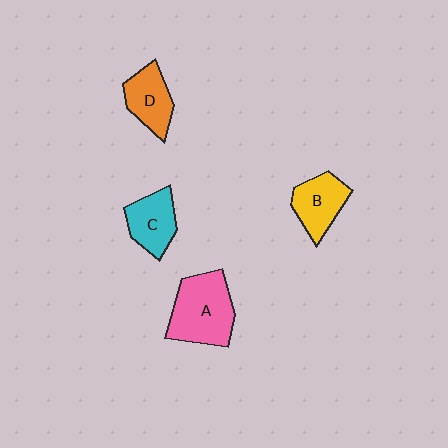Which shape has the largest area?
Shape A (pink).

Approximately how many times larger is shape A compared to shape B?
Approximately 1.6 times.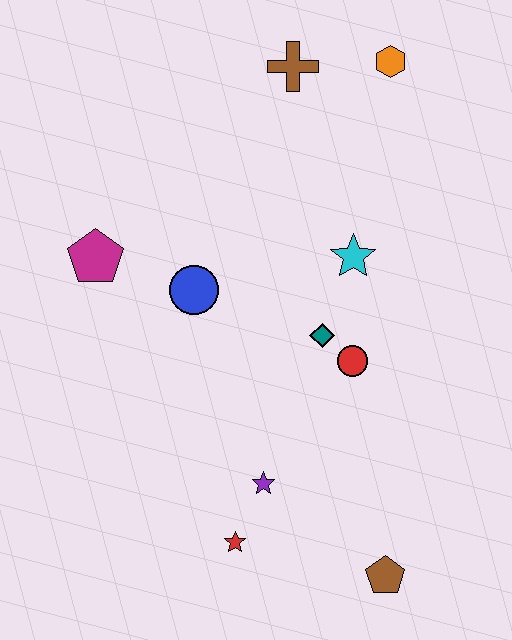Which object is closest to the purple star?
The red star is closest to the purple star.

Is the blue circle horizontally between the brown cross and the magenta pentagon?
Yes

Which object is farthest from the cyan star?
The brown pentagon is farthest from the cyan star.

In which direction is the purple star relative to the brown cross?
The purple star is below the brown cross.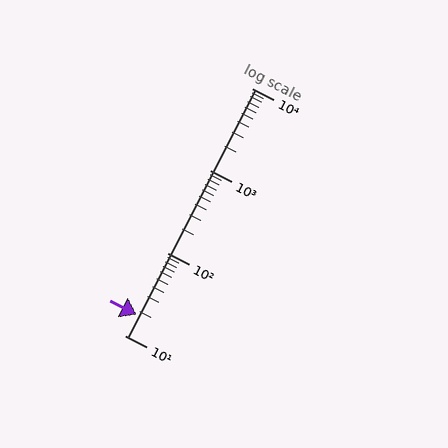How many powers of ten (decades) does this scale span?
The scale spans 3 decades, from 10 to 10000.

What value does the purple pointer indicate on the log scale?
The pointer indicates approximately 18.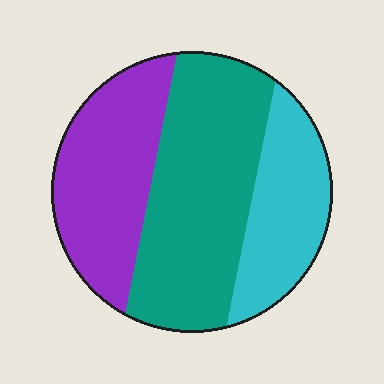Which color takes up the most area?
Teal, at roughly 45%.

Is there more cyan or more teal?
Teal.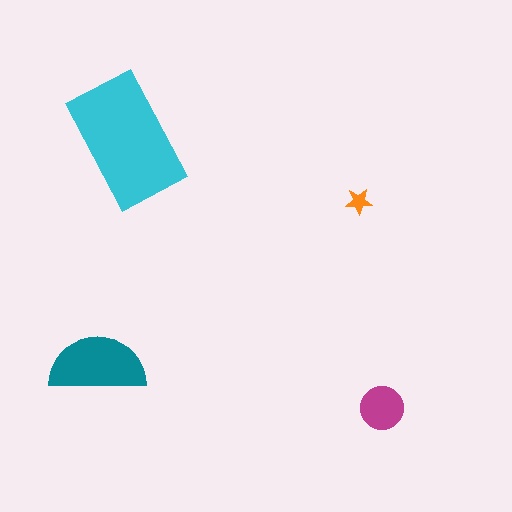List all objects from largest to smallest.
The cyan rectangle, the teal semicircle, the magenta circle, the orange star.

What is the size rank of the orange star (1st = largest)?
4th.